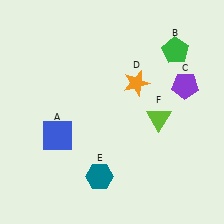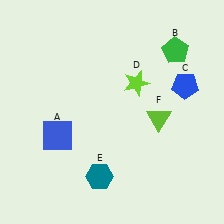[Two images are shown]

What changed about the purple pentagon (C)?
In Image 1, C is purple. In Image 2, it changed to blue.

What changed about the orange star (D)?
In Image 1, D is orange. In Image 2, it changed to lime.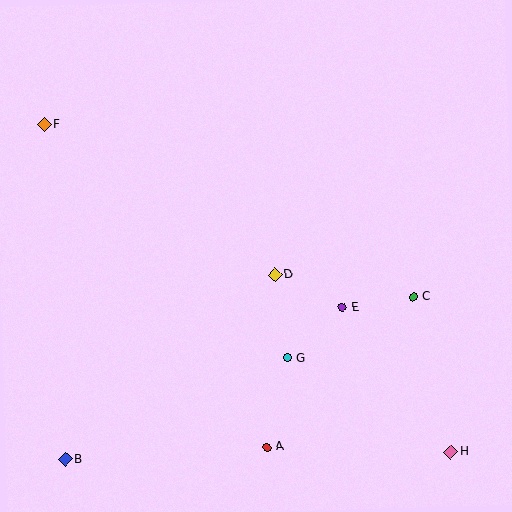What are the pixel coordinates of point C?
Point C is at (414, 297).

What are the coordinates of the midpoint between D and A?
The midpoint between D and A is at (271, 361).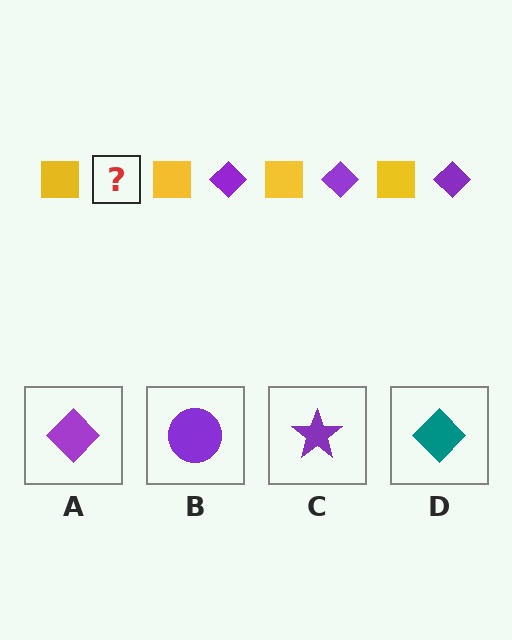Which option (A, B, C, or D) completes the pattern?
A.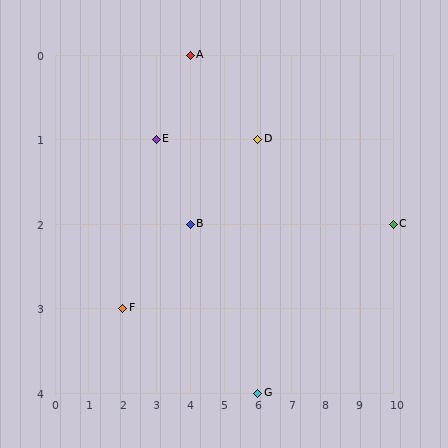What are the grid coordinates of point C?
Point C is at grid coordinates (10, 2).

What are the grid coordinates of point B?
Point B is at grid coordinates (4, 2).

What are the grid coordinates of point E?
Point E is at grid coordinates (3, 1).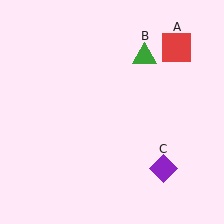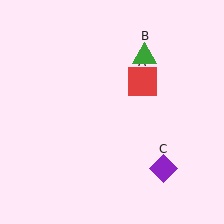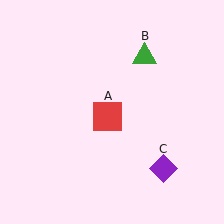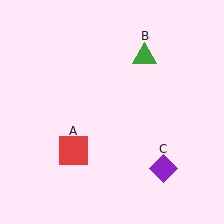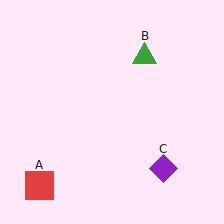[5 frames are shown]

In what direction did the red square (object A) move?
The red square (object A) moved down and to the left.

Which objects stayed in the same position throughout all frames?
Green triangle (object B) and purple diamond (object C) remained stationary.